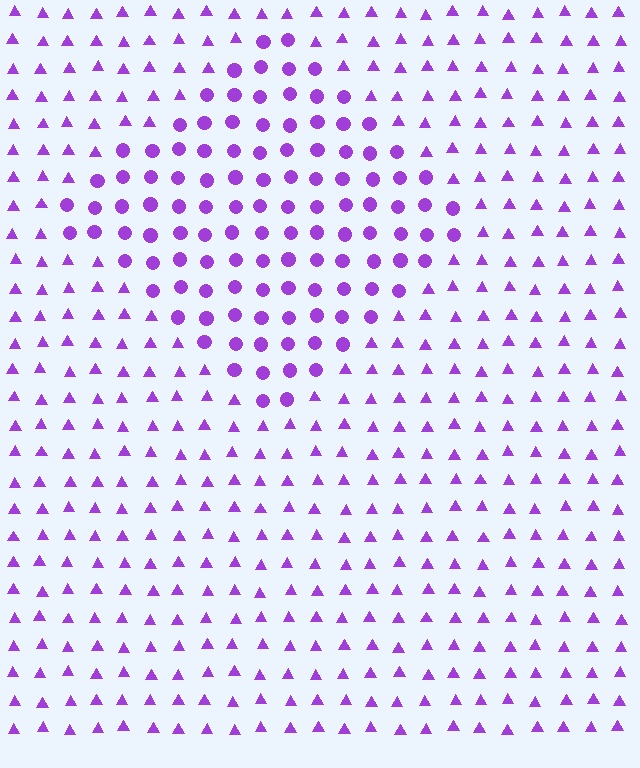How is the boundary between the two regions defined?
The boundary is defined by a change in element shape: circles inside vs. triangles outside. All elements share the same color and spacing.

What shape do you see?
I see a diamond.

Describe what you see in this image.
The image is filled with small purple elements arranged in a uniform grid. A diamond-shaped region contains circles, while the surrounding area contains triangles. The boundary is defined purely by the change in element shape.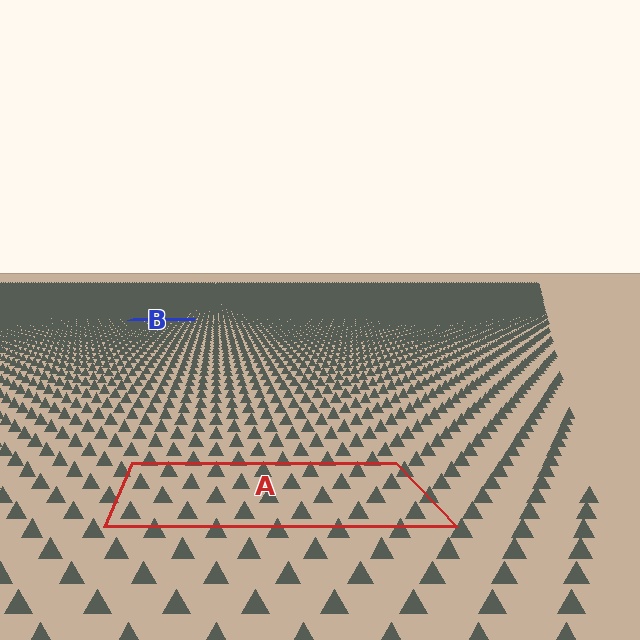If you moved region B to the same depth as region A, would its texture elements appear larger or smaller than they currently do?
They would appear larger. At a closer depth, the same texture elements are projected at a bigger on-screen size.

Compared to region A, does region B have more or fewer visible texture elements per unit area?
Region B has more texture elements per unit area — they are packed more densely because it is farther away.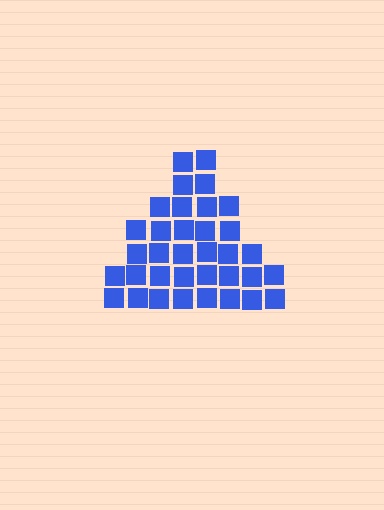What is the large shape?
The large shape is a triangle.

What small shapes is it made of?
It is made of small squares.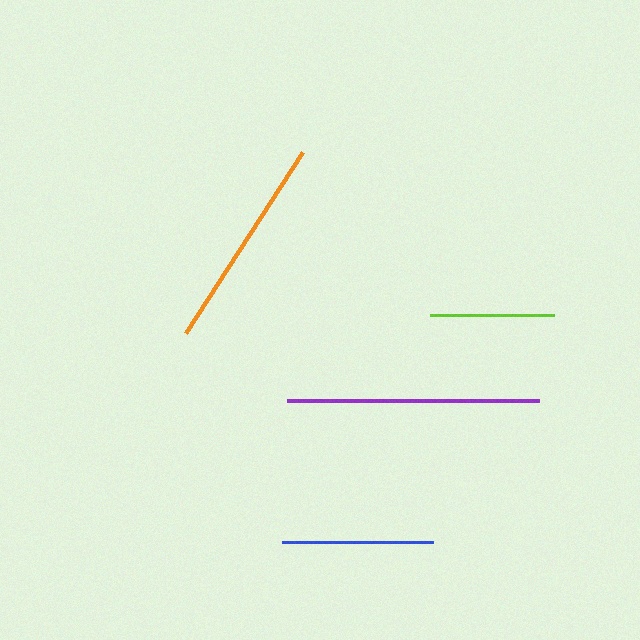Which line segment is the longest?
The purple line is the longest at approximately 252 pixels.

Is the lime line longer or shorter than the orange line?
The orange line is longer than the lime line.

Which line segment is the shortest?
The lime line is the shortest at approximately 124 pixels.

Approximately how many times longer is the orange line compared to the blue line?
The orange line is approximately 1.4 times the length of the blue line.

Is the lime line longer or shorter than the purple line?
The purple line is longer than the lime line.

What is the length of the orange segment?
The orange segment is approximately 215 pixels long.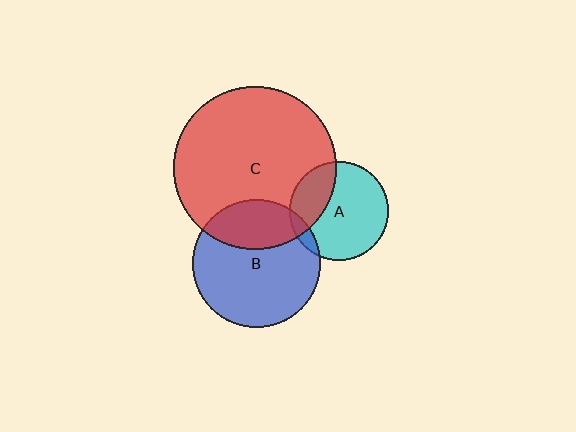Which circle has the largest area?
Circle C (red).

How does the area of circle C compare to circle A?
Approximately 2.7 times.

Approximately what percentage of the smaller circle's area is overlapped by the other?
Approximately 10%.